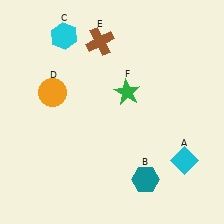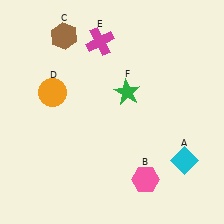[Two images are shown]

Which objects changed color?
B changed from teal to pink. C changed from cyan to brown. E changed from brown to magenta.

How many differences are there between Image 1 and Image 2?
There are 3 differences between the two images.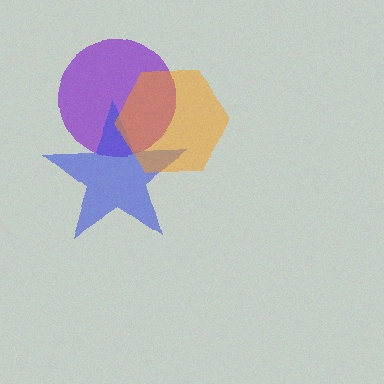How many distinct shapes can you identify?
There are 3 distinct shapes: a purple circle, a blue star, an orange hexagon.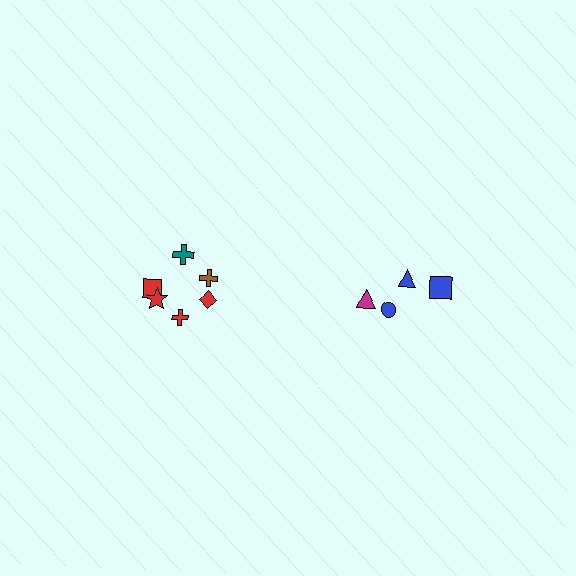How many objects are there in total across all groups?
There are 10 objects.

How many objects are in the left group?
There are 6 objects.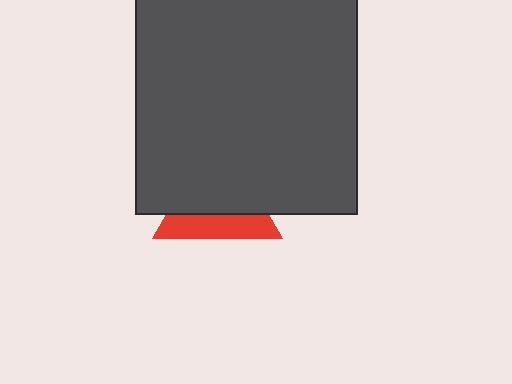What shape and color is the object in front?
The object in front is a dark gray square.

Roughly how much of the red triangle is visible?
A small part of it is visible (roughly 38%).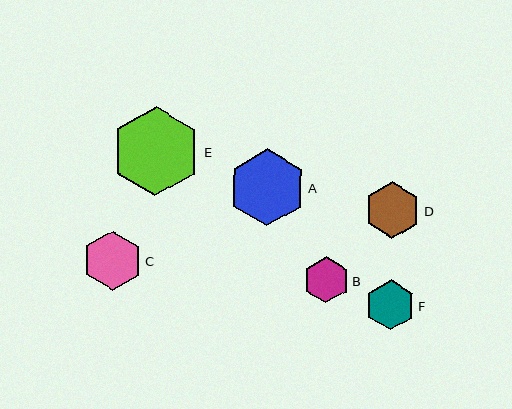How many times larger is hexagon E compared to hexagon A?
Hexagon E is approximately 1.2 times the size of hexagon A.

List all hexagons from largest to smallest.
From largest to smallest: E, A, C, D, F, B.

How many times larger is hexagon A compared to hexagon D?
Hexagon A is approximately 1.4 times the size of hexagon D.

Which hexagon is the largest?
Hexagon E is the largest with a size of approximately 89 pixels.